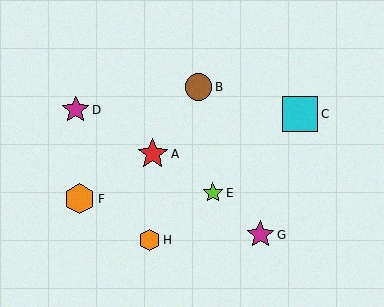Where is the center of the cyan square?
The center of the cyan square is at (300, 114).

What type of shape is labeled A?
Shape A is a red star.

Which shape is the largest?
The cyan square (labeled C) is the largest.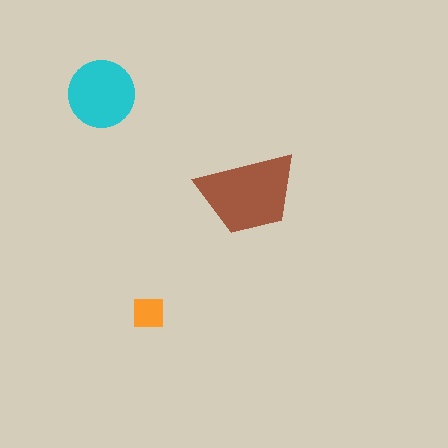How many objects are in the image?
There are 3 objects in the image.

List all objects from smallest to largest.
The orange square, the cyan circle, the brown trapezoid.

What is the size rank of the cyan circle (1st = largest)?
2nd.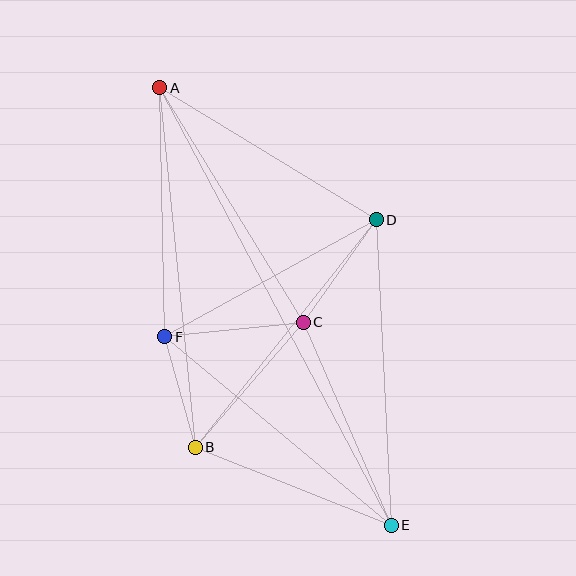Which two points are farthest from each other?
Points A and E are farthest from each other.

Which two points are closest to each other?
Points B and F are closest to each other.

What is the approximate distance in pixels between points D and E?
The distance between D and E is approximately 306 pixels.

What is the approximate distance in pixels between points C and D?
The distance between C and D is approximately 126 pixels.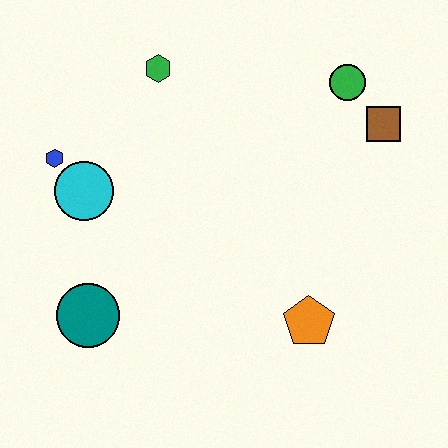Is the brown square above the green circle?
No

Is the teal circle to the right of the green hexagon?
No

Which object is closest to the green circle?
The brown square is closest to the green circle.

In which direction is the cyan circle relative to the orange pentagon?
The cyan circle is to the left of the orange pentagon.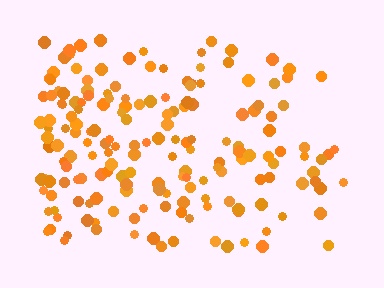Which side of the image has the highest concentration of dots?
The left.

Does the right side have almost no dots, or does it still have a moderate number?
Still a moderate number, just noticeably fewer than the left.